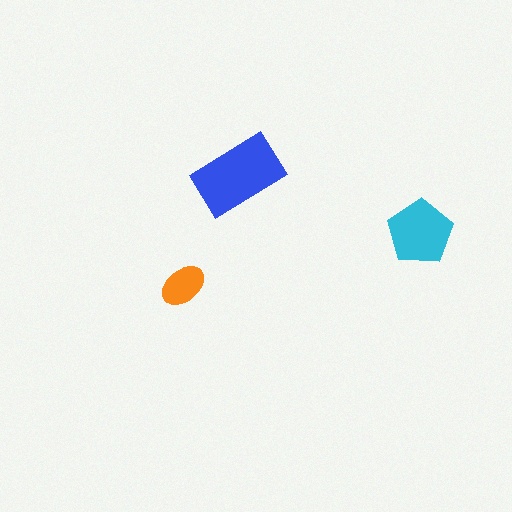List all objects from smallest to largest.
The orange ellipse, the cyan pentagon, the blue rectangle.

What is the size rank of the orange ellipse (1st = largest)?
3rd.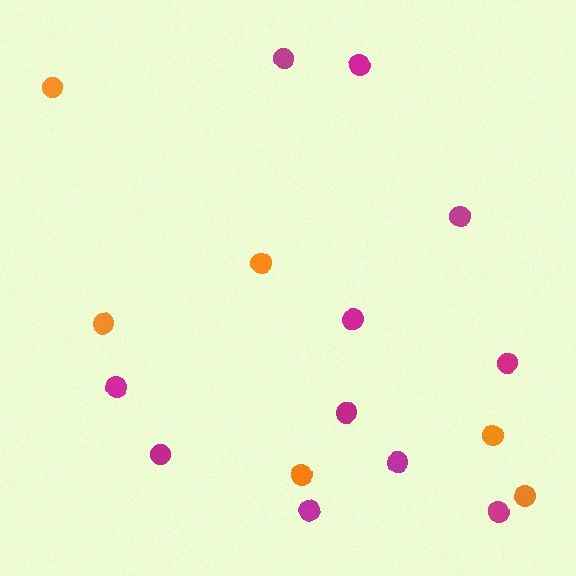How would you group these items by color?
There are 2 groups: one group of magenta circles (11) and one group of orange circles (6).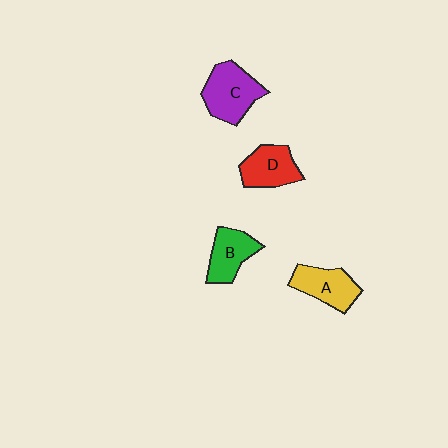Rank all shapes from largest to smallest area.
From largest to smallest: C (purple), A (yellow), D (red), B (green).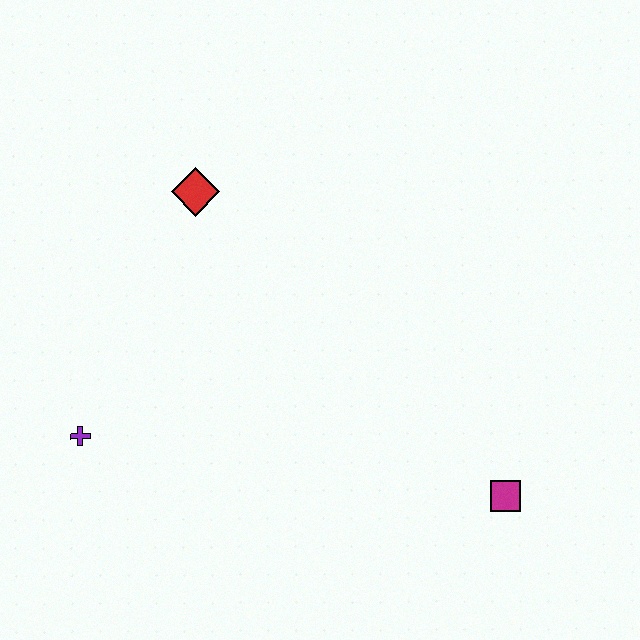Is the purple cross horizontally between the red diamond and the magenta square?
No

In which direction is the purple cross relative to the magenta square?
The purple cross is to the left of the magenta square.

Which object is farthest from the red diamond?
The magenta square is farthest from the red diamond.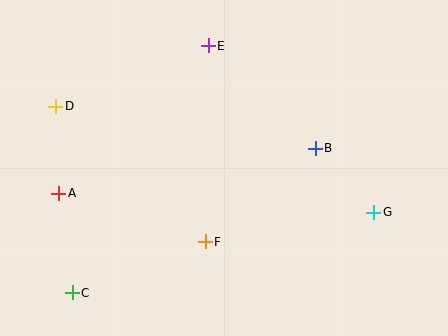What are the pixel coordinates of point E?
Point E is at (208, 46).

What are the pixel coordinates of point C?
Point C is at (72, 293).